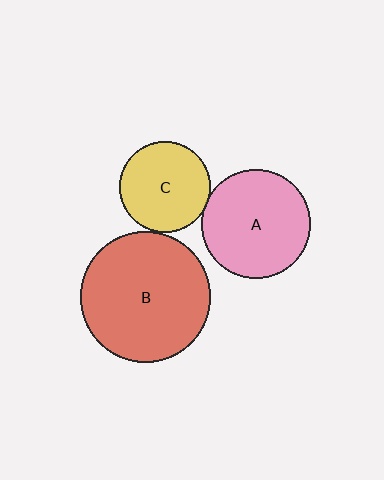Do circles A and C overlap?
Yes.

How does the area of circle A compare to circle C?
Approximately 1.4 times.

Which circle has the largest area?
Circle B (red).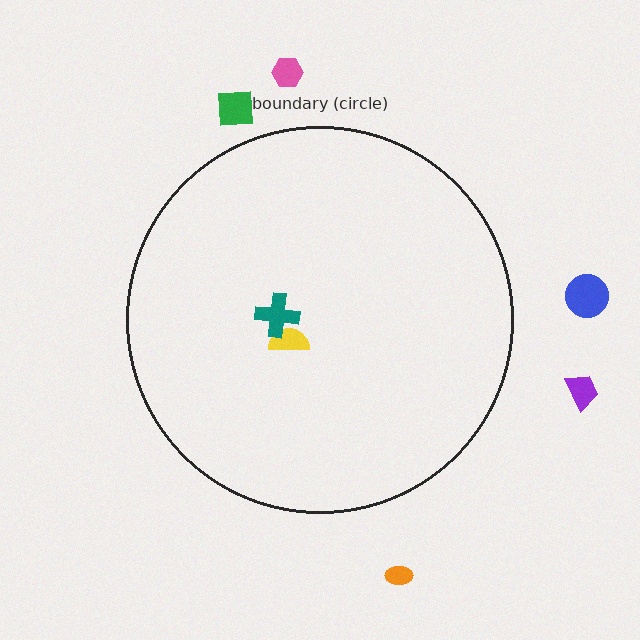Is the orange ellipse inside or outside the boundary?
Outside.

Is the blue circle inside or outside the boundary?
Outside.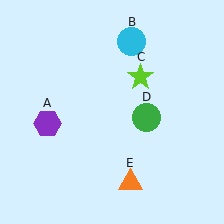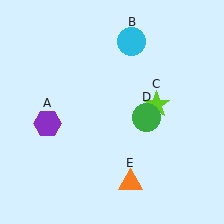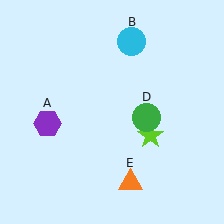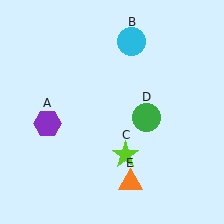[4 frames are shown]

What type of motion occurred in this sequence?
The lime star (object C) rotated clockwise around the center of the scene.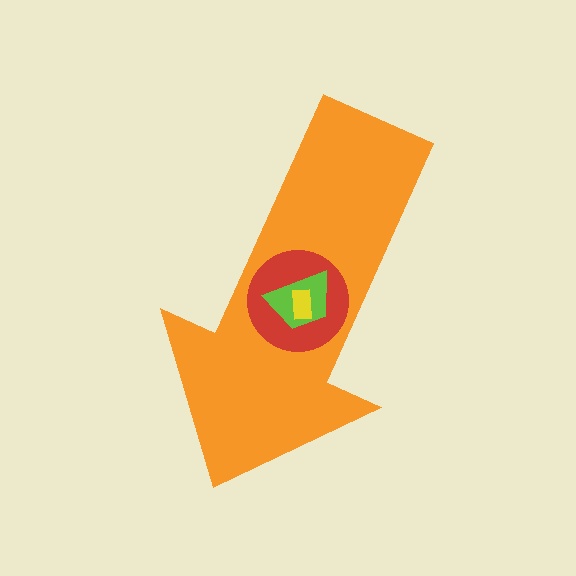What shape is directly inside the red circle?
The lime trapezoid.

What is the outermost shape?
The orange arrow.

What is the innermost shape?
The yellow rectangle.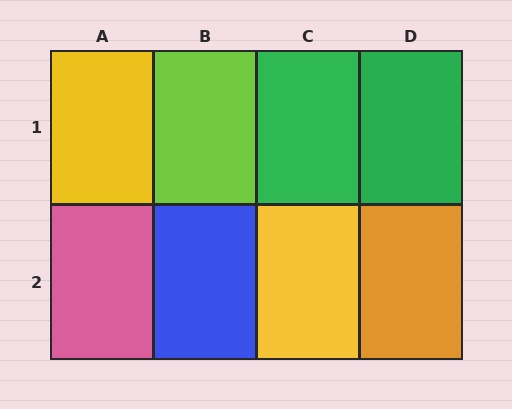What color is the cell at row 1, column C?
Green.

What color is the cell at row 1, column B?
Lime.